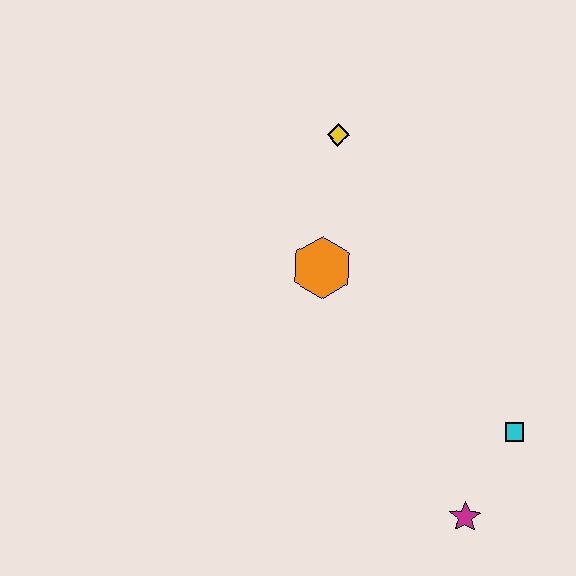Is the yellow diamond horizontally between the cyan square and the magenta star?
No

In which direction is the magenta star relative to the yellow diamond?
The magenta star is below the yellow diamond.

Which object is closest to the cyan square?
The magenta star is closest to the cyan square.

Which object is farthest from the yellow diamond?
The magenta star is farthest from the yellow diamond.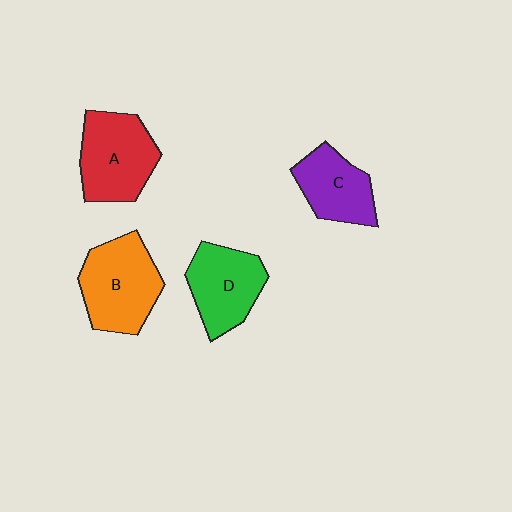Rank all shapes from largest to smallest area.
From largest to smallest: B (orange), A (red), D (green), C (purple).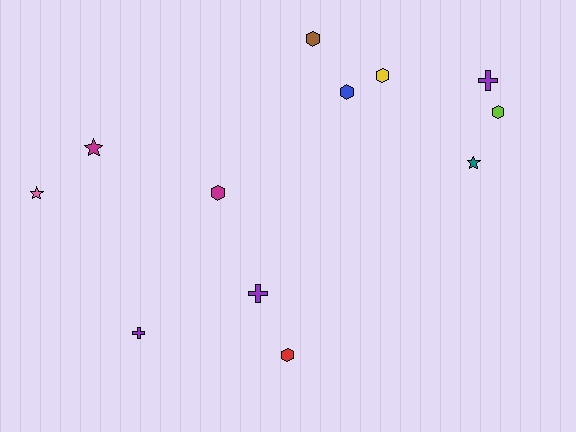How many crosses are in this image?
There are 3 crosses.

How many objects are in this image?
There are 12 objects.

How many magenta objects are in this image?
There are 2 magenta objects.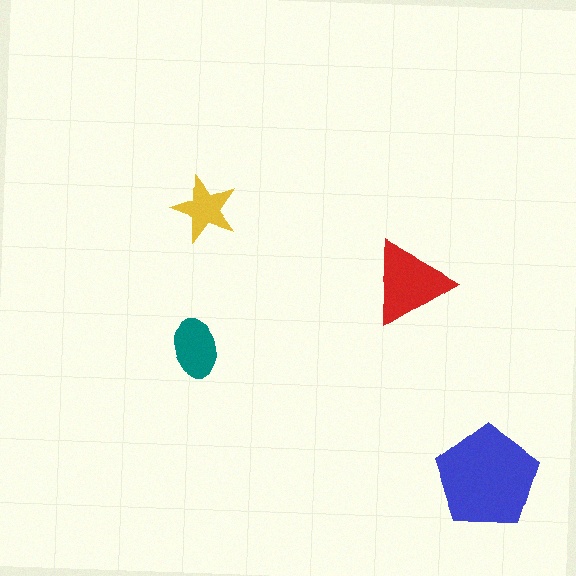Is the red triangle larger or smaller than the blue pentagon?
Smaller.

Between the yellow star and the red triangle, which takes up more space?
The red triangle.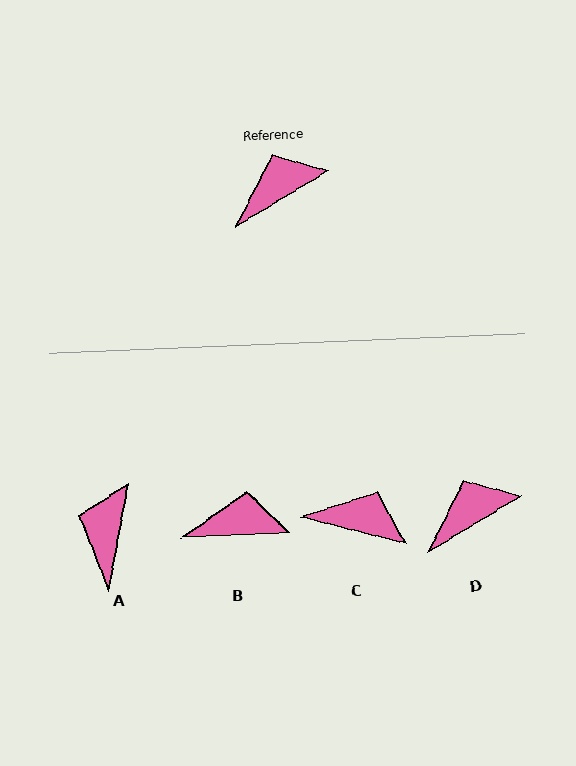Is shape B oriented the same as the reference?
No, it is off by about 28 degrees.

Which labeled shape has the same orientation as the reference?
D.